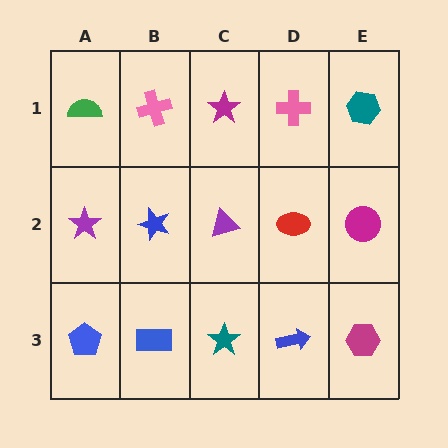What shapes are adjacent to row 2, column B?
A pink cross (row 1, column B), a blue rectangle (row 3, column B), a purple star (row 2, column A), a purple triangle (row 2, column C).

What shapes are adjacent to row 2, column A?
A green semicircle (row 1, column A), a blue pentagon (row 3, column A), a blue star (row 2, column B).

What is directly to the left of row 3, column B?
A blue pentagon.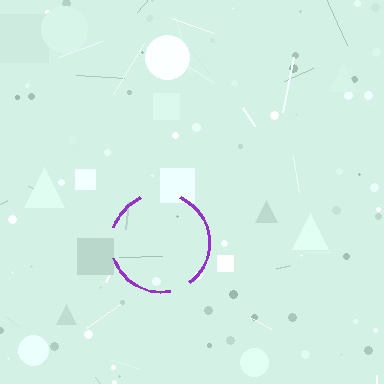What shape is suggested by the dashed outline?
The dashed outline suggests a circle.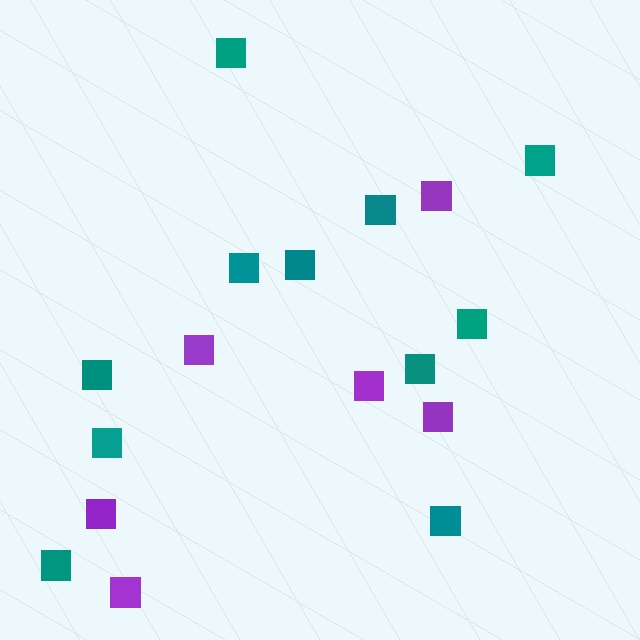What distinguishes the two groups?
There are 2 groups: one group of purple squares (6) and one group of teal squares (11).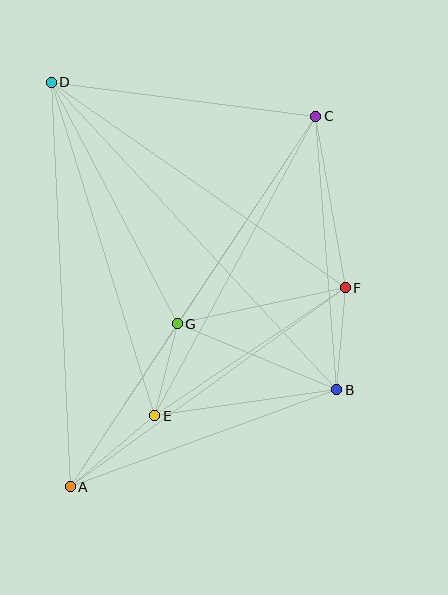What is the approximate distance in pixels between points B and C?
The distance between B and C is approximately 275 pixels.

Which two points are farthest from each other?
Points A and C are farthest from each other.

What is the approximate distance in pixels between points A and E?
The distance between A and E is approximately 110 pixels.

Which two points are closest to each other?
Points E and G are closest to each other.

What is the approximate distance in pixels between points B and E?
The distance between B and E is approximately 184 pixels.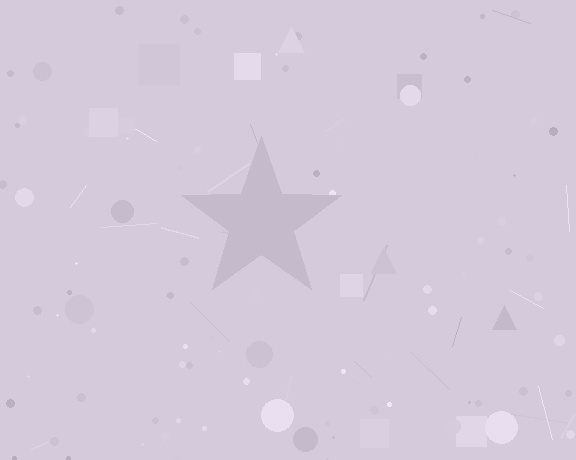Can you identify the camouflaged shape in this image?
The camouflaged shape is a star.